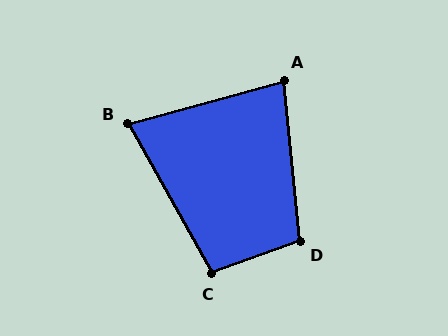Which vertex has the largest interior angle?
D, at approximately 104 degrees.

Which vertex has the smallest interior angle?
B, at approximately 76 degrees.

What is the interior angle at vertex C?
Approximately 100 degrees (obtuse).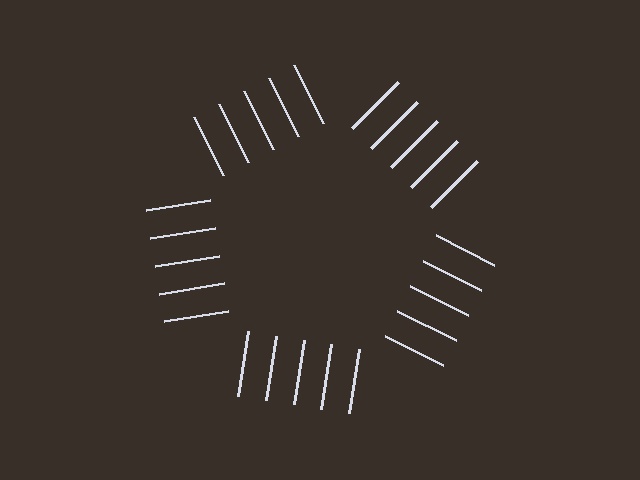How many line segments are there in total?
25 — 5 along each of the 5 edges.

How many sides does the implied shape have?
5 sides — the line-ends trace a pentagon.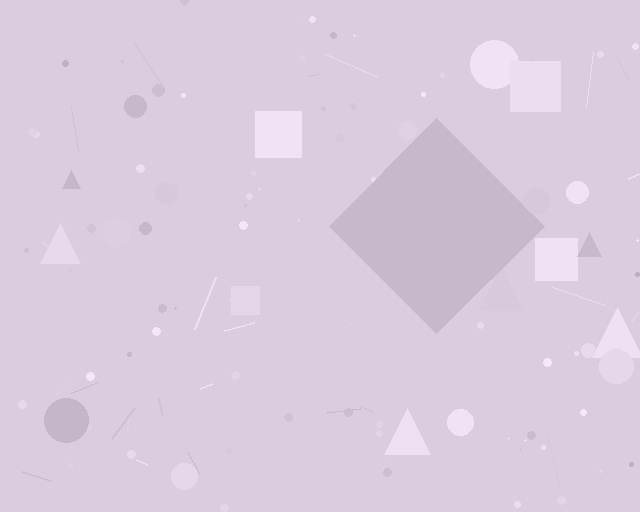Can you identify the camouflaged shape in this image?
The camouflaged shape is a diamond.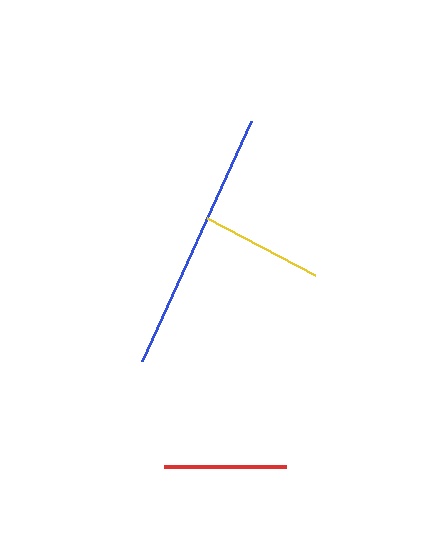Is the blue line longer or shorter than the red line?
The blue line is longer than the red line.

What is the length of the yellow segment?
The yellow segment is approximately 122 pixels long.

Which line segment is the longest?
The blue line is the longest at approximately 264 pixels.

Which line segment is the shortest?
The yellow line is the shortest at approximately 122 pixels.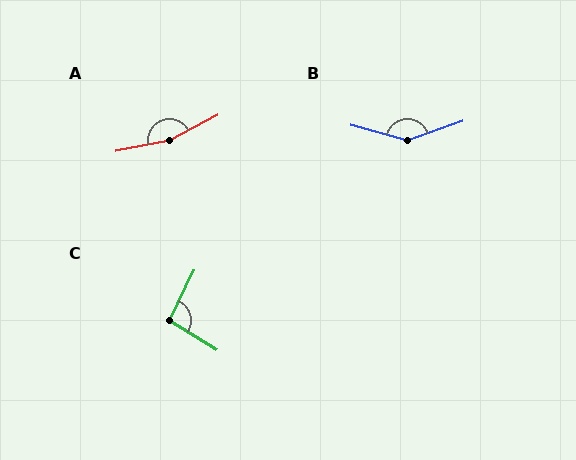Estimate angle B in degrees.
Approximately 146 degrees.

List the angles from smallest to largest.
C (96°), B (146°), A (164°).